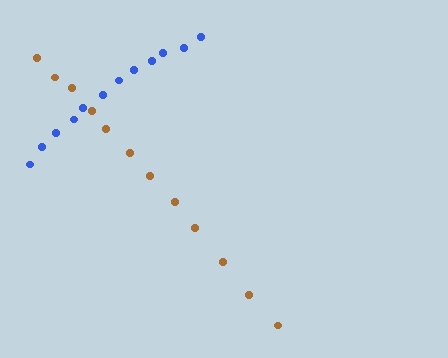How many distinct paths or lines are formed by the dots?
There are 2 distinct paths.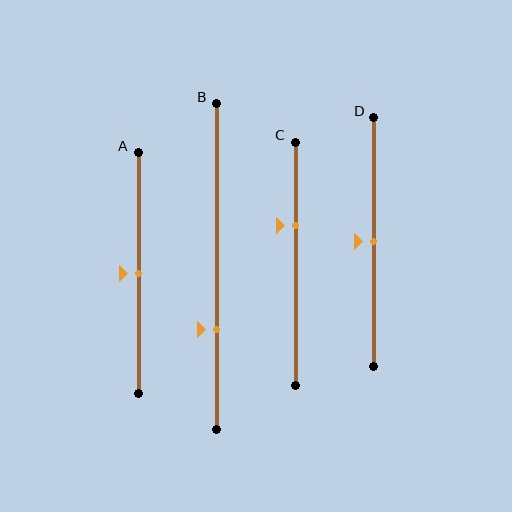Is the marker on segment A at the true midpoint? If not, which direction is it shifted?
Yes, the marker on segment A is at the true midpoint.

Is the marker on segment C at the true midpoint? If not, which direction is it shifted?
No, the marker on segment C is shifted upward by about 16% of the segment length.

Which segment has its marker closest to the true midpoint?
Segment A has its marker closest to the true midpoint.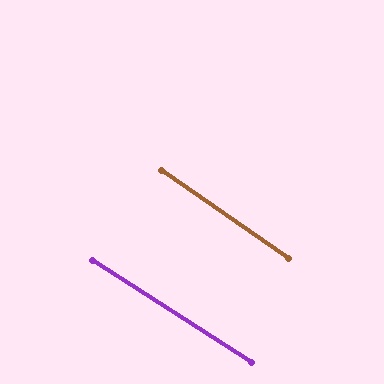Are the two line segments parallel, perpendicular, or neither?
Parallel — their directions differ by only 1.7°.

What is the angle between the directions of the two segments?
Approximately 2 degrees.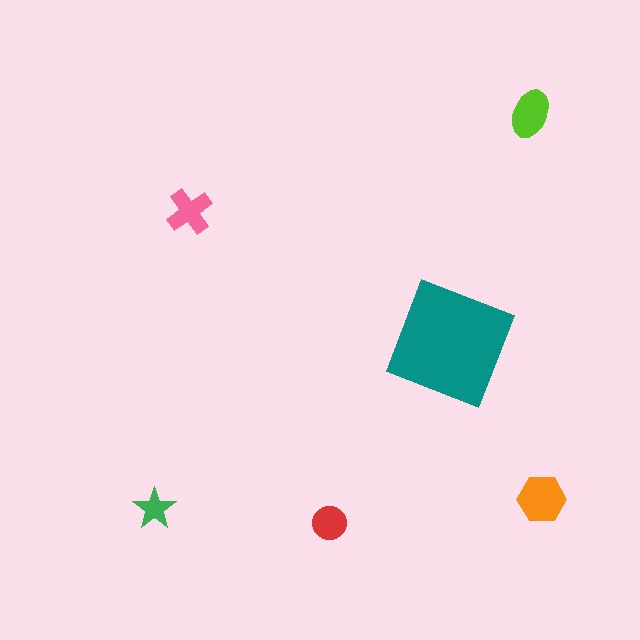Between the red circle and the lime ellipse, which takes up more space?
The lime ellipse.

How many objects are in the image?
There are 6 objects in the image.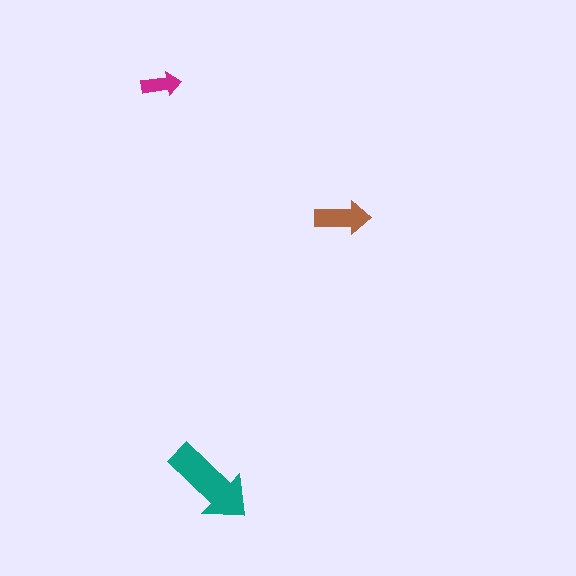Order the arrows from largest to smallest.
the teal one, the brown one, the magenta one.